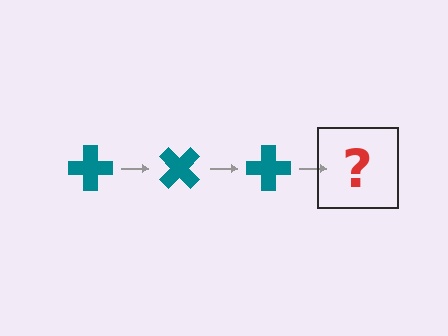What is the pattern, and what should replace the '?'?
The pattern is that the cross rotates 45 degrees each step. The '?' should be a teal cross rotated 135 degrees.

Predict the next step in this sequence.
The next step is a teal cross rotated 135 degrees.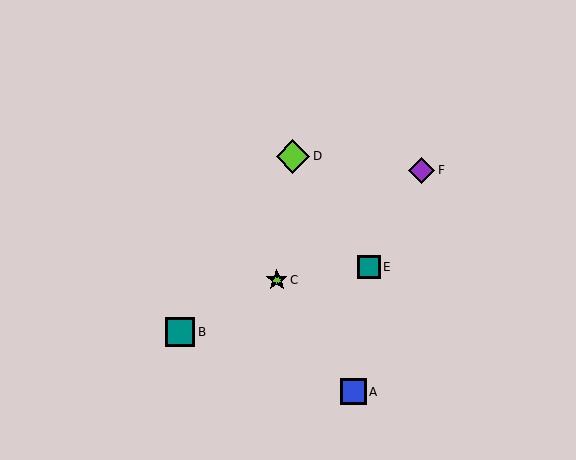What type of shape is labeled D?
Shape D is a lime diamond.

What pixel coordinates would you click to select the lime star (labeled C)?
Click at (277, 280) to select the lime star C.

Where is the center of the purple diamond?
The center of the purple diamond is at (422, 170).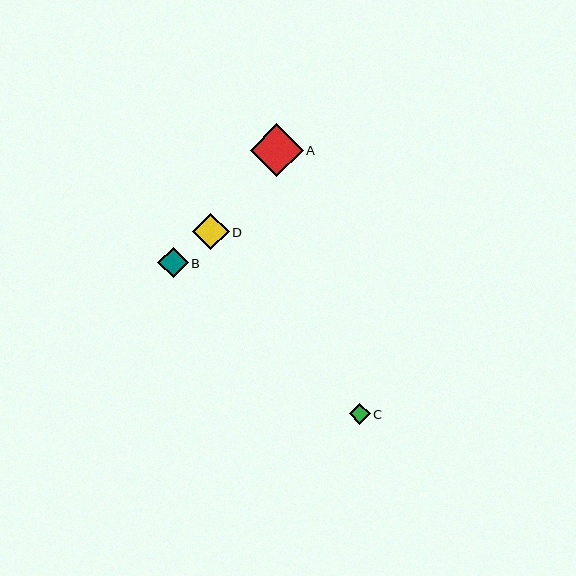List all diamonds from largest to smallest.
From largest to smallest: A, D, B, C.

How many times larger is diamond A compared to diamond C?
Diamond A is approximately 2.5 times the size of diamond C.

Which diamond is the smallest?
Diamond C is the smallest with a size of approximately 21 pixels.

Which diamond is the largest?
Diamond A is the largest with a size of approximately 53 pixels.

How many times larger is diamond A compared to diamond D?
Diamond A is approximately 1.4 times the size of diamond D.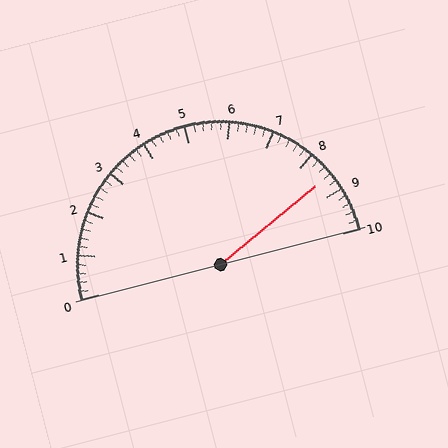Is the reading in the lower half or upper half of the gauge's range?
The reading is in the upper half of the range (0 to 10).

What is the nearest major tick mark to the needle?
The nearest major tick mark is 9.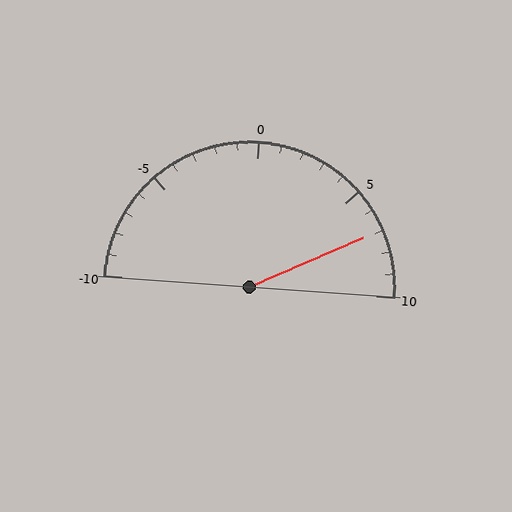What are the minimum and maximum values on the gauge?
The gauge ranges from -10 to 10.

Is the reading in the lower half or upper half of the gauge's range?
The reading is in the upper half of the range (-10 to 10).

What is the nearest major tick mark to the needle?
The nearest major tick mark is 5.